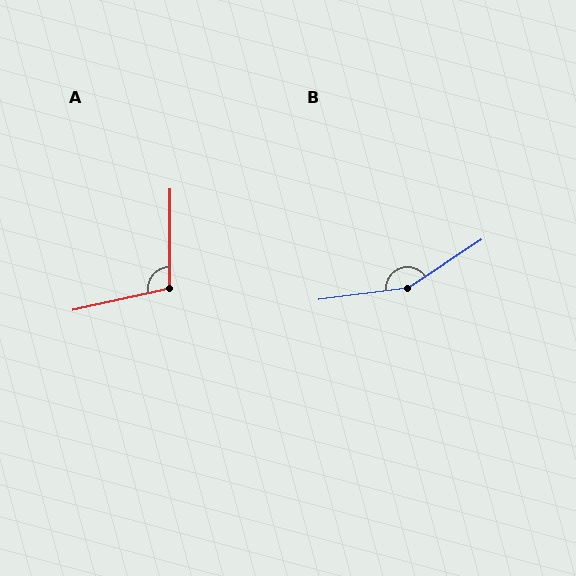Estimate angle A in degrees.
Approximately 103 degrees.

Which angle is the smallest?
A, at approximately 103 degrees.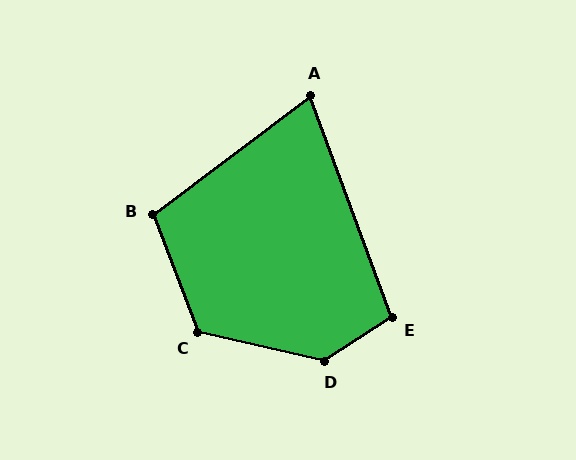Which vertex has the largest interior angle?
D, at approximately 134 degrees.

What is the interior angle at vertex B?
Approximately 106 degrees (obtuse).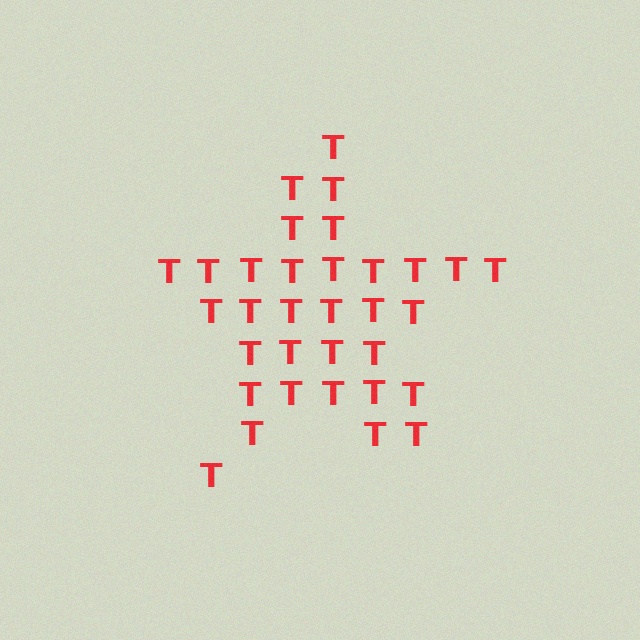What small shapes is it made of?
It is made of small letter T's.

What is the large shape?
The large shape is a star.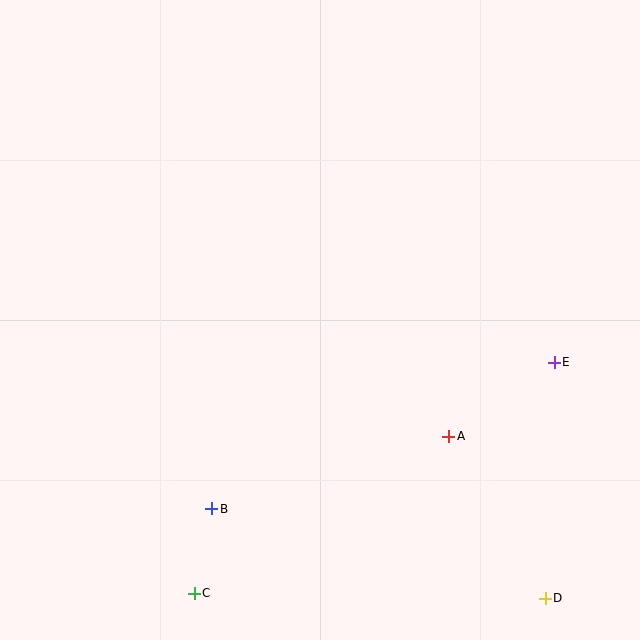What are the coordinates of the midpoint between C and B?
The midpoint between C and B is at (203, 551).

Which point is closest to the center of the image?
Point A at (449, 436) is closest to the center.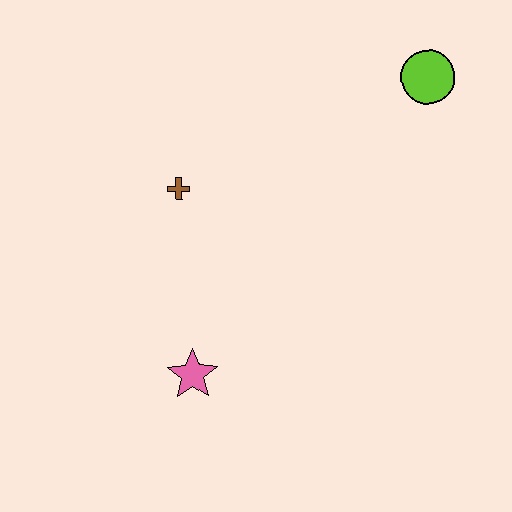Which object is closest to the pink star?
The brown cross is closest to the pink star.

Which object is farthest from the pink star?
The lime circle is farthest from the pink star.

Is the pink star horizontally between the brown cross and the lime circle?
Yes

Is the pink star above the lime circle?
No